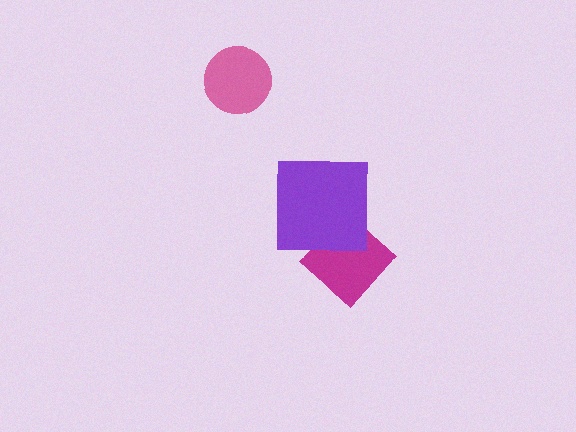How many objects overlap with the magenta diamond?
1 object overlaps with the magenta diamond.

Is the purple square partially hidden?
No, no other shape covers it.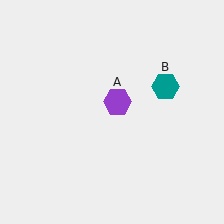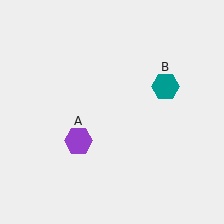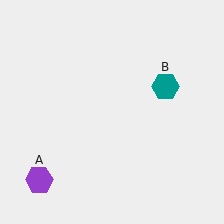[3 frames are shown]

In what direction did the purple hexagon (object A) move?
The purple hexagon (object A) moved down and to the left.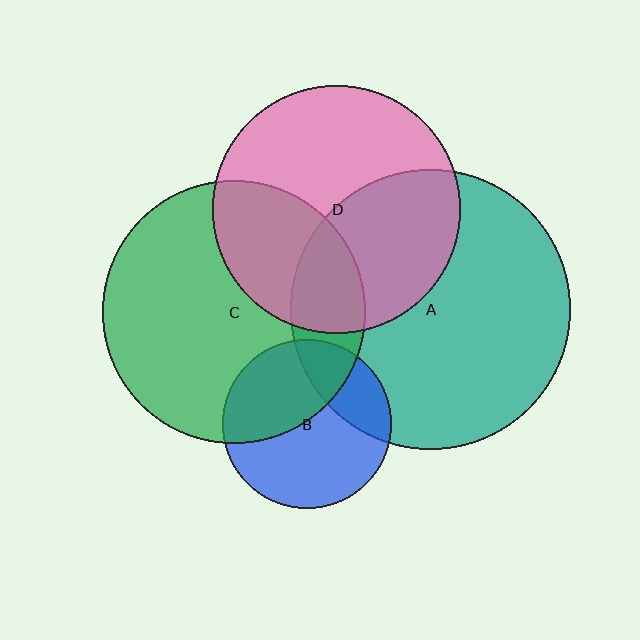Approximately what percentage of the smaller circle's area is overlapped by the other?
Approximately 40%.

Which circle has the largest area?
Circle A (teal).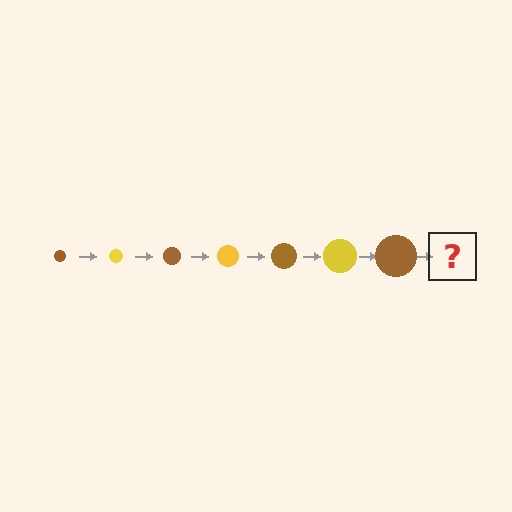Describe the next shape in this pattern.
It should be a yellow circle, larger than the previous one.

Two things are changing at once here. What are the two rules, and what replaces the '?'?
The two rules are that the circle grows larger each step and the color cycles through brown and yellow. The '?' should be a yellow circle, larger than the previous one.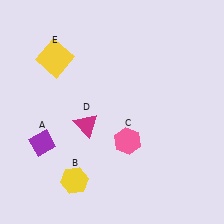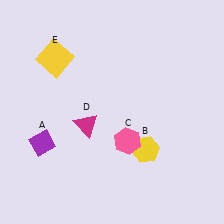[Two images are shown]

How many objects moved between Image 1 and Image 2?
1 object moved between the two images.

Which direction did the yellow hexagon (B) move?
The yellow hexagon (B) moved right.